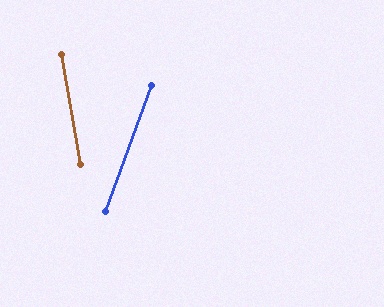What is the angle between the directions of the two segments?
Approximately 30 degrees.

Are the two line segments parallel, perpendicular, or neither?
Neither parallel nor perpendicular — they differ by about 30°.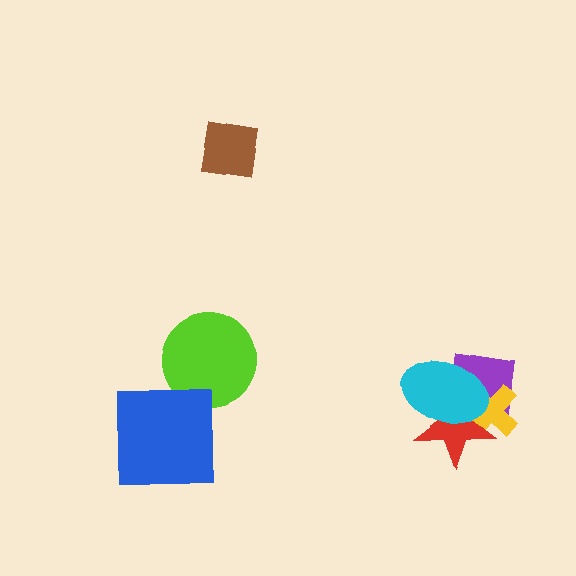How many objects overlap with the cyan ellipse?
3 objects overlap with the cyan ellipse.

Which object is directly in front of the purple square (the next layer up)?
The yellow cross is directly in front of the purple square.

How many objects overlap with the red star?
3 objects overlap with the red star.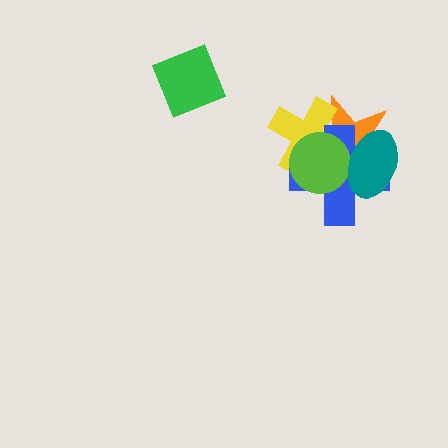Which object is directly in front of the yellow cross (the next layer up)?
The blue cross is directly in front of the yellow cross.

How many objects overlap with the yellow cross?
3 objects overlap with the yellow cross.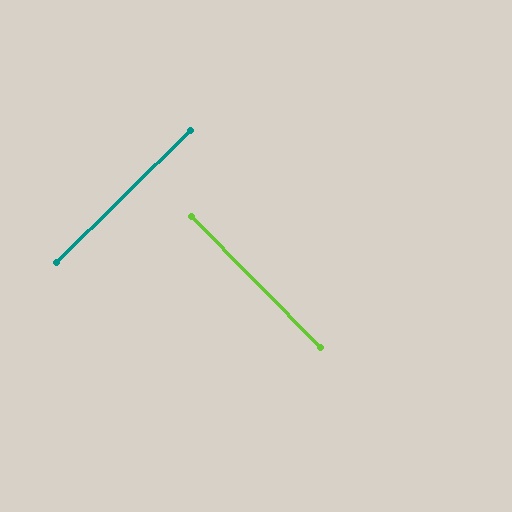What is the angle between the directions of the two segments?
Approximately 90 degrees.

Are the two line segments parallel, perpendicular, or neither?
Perpendicular — they meet at approximately 90°.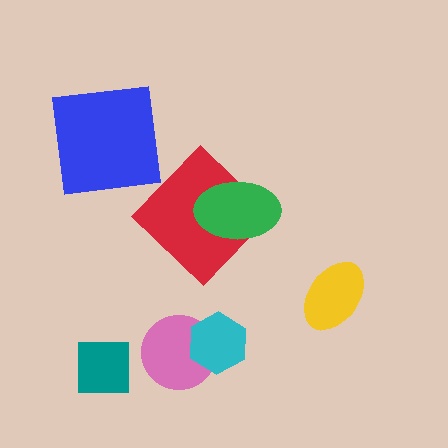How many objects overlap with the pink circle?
1 object overlaps with the pink circle.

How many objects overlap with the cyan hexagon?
1 object overlaps with the cyan hexagon.